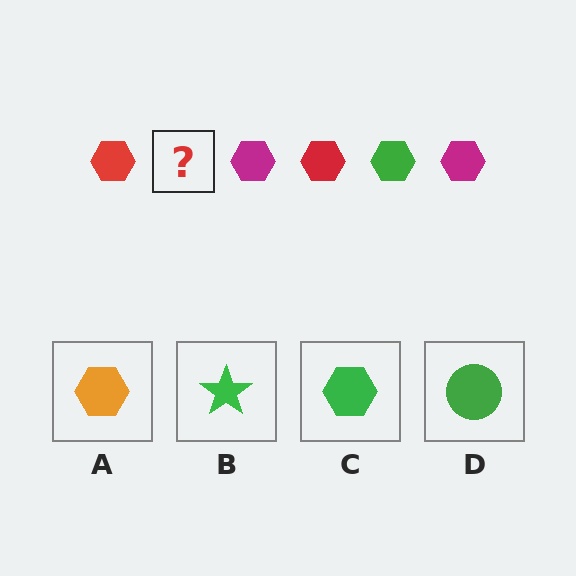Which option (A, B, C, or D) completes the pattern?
C.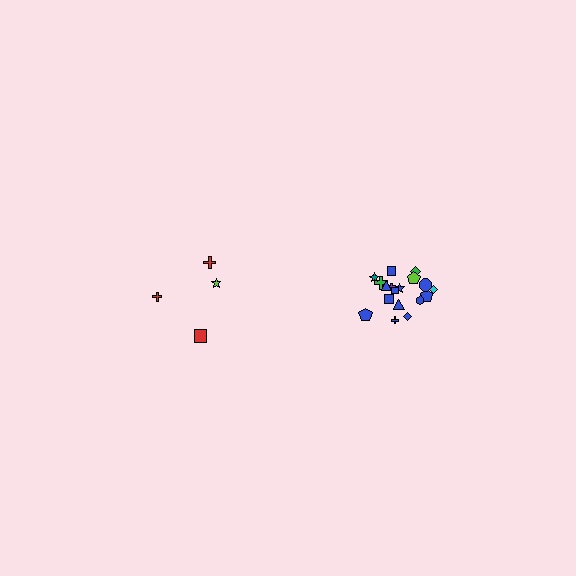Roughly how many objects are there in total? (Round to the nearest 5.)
Roughly 20 objects in total.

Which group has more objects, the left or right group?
The right group.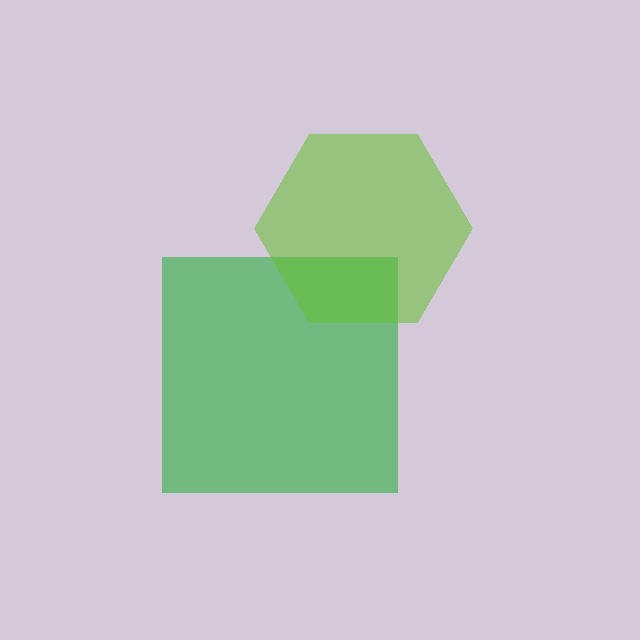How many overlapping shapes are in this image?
There are 2 overlapping shapes in the image.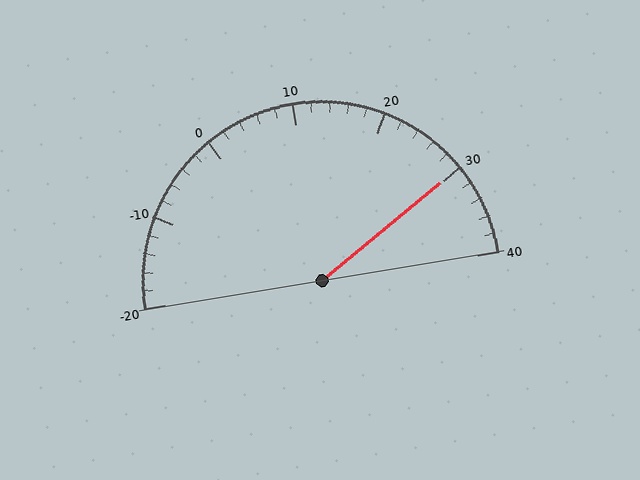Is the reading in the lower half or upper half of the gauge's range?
The reading is in the upper half of the range (-20 to 40).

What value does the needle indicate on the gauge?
The needle indicates approximately 30.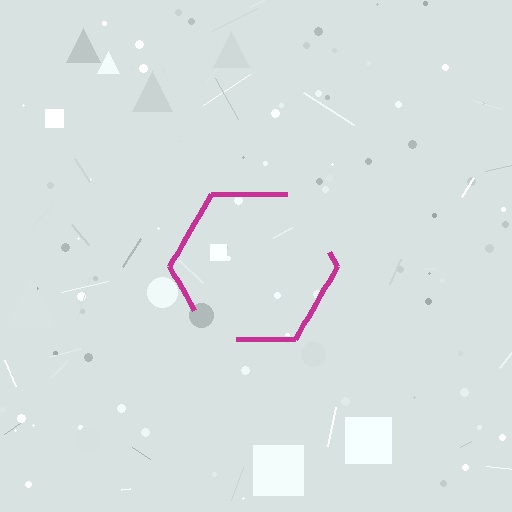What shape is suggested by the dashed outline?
The dashed outline suggests a hexagon.